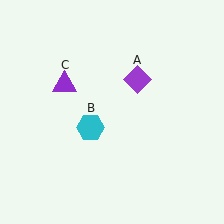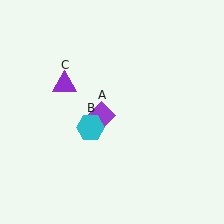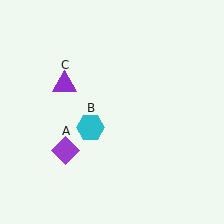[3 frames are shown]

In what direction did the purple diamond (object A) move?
The purple diamond (object A) moved down and to the left.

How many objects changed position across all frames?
1 object changed position: purple diamond (object A).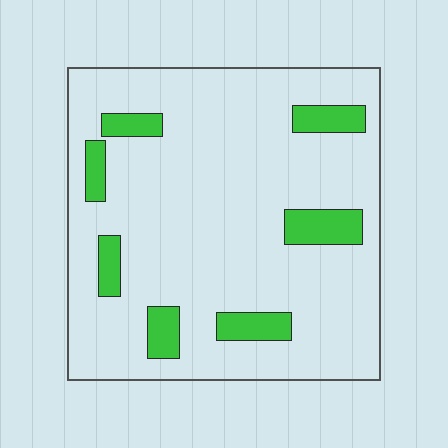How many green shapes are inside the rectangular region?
7.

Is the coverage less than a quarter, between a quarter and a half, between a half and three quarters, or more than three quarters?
Less than a quarter.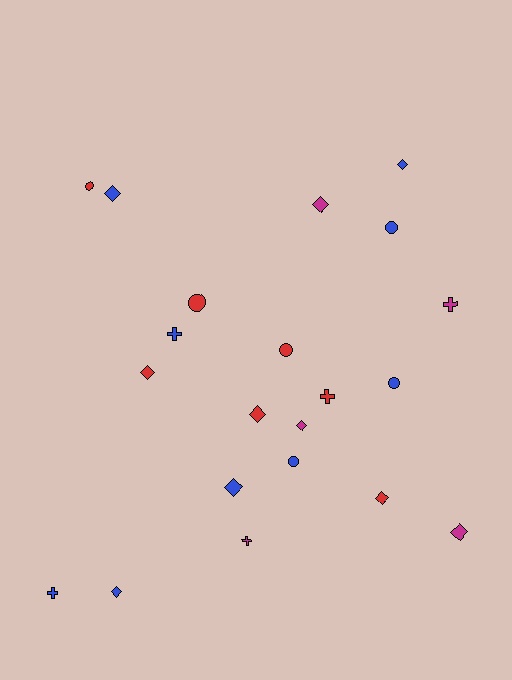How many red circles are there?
There are 3 red circles.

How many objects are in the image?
There are 21 objects.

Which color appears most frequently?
Blue, with 9 objects.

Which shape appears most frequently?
Diamond, with 10 objects.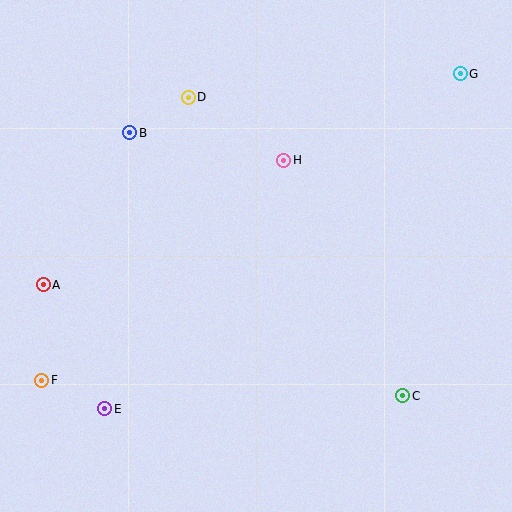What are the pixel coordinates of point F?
Point F is at (42, 380).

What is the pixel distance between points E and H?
The distance between E and H is 306 pixels.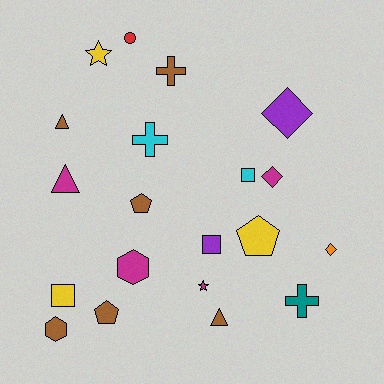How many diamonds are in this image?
There are 3 diamonds.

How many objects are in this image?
There are 20 objects.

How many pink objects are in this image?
There are no pink objects.